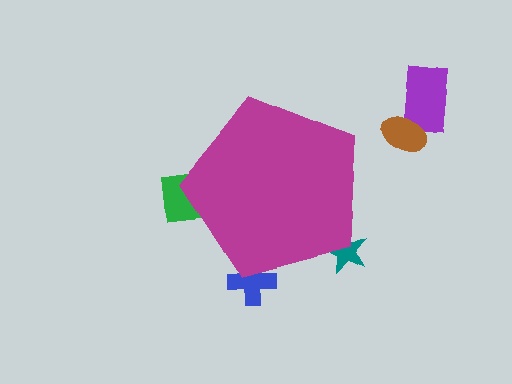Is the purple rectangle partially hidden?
No, the purple rectangle is fully visible.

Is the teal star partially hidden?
Yes, the teal star is partially hidden behind the magenta pentagon.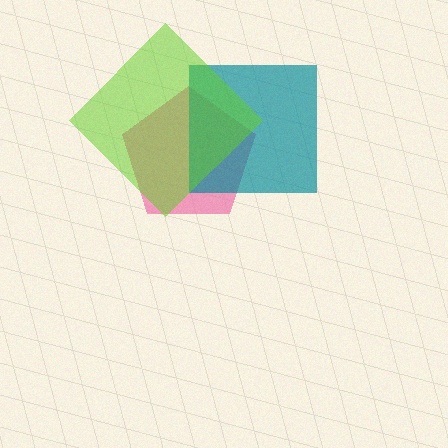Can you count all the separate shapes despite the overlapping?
Yes, there are 3 separate shapes.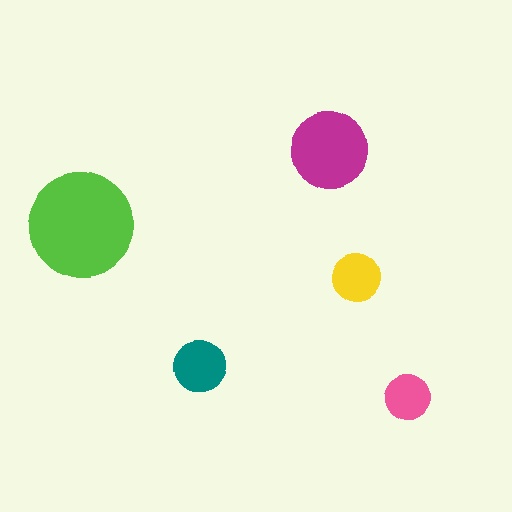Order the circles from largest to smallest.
the lime one, the magenta one, the teal one, the yellow one, the pink one.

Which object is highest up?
The magenta circle is topmost.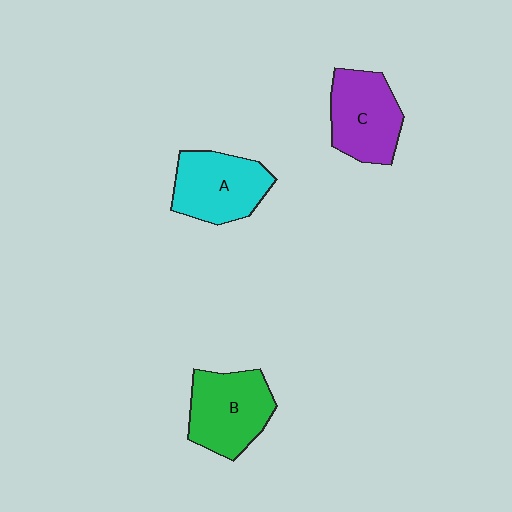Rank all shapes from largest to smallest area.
From largest to smallest: B (green), A (cyan), C (purple).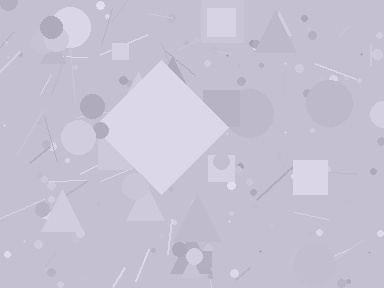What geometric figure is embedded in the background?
A diamond is embedded in the background.